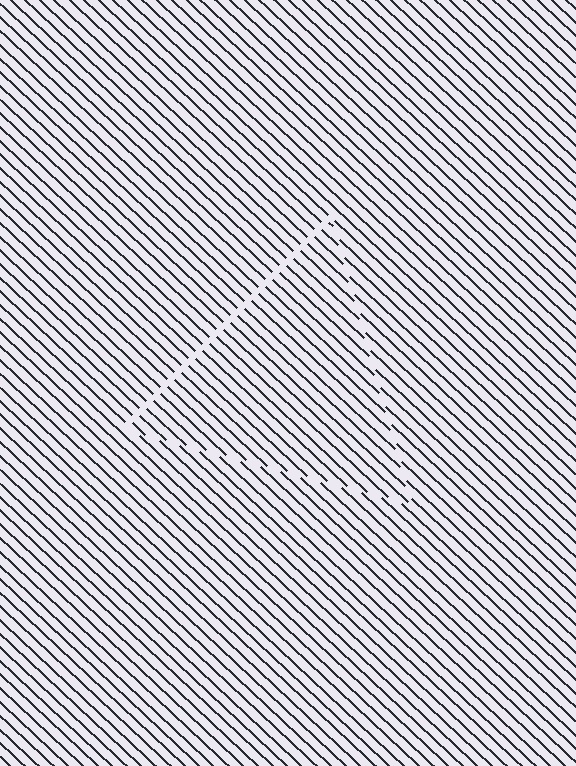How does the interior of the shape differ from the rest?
The interior of the shape contains the same grating, shifted by half a period — the contour is defined by the phase discontinuity where line-ends from the inner and outer gratings abut.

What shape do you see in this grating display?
An illusory triangle. The interior of the shape contains the same grating, shifted by half a period — the contour is defined by the phase discontinuity where line-ends from the inner and outer gratings abut.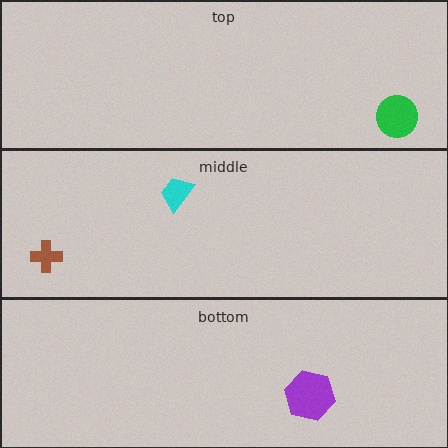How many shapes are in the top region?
1.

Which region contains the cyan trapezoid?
The middle region.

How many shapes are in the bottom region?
1.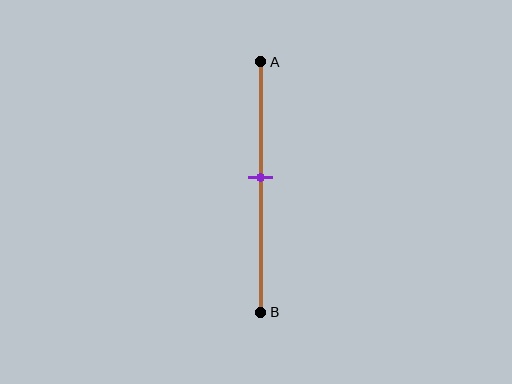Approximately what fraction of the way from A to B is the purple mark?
The purple mark is approximately 45% of the way from A to B.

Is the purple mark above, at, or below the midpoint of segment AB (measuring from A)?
The purple mark is above the midpoint of segment AB.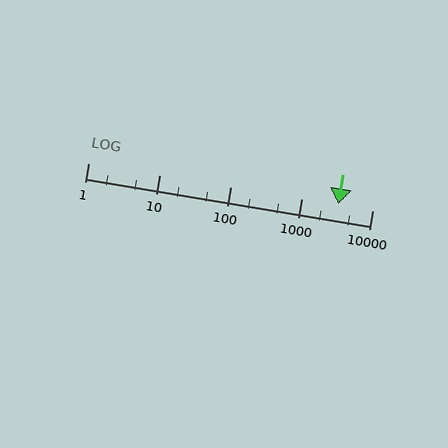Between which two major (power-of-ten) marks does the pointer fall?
The pointer is between 1000 and 10000.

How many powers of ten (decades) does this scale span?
The scale spans 4 decades, from 1 to 10000.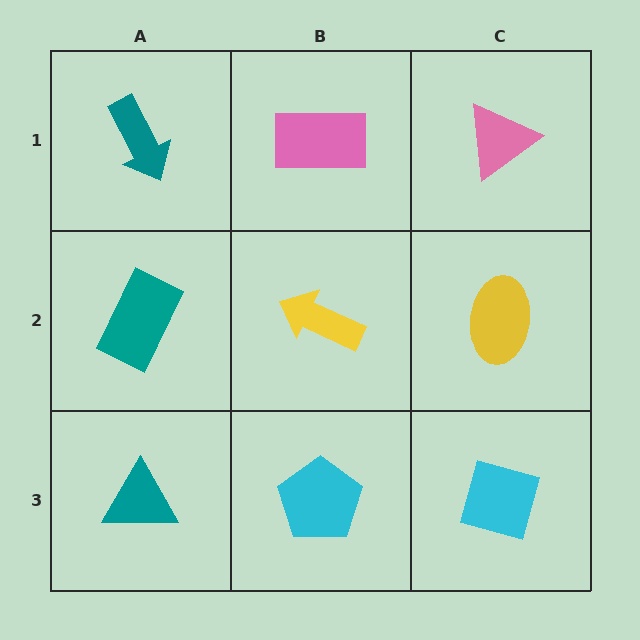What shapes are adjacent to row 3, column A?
A teal rectangle (row 2, column A), a cyan pentagon (row 3, column B).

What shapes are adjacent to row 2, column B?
A pink rectangle (row 1, column B), a cyan pentagon (row 3, column B), a teal rectangle (row 2, column A), a yellow ellipse (row 2, column C).